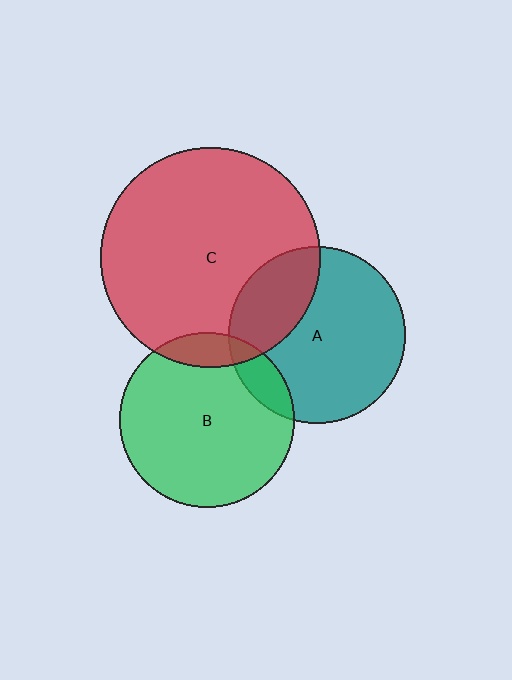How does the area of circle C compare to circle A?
Approximately 1.6 times.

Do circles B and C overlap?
Yes.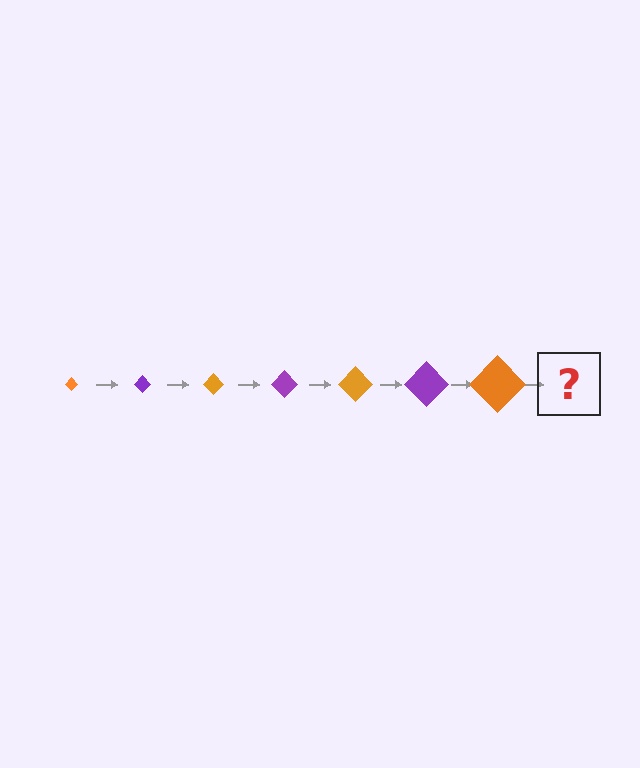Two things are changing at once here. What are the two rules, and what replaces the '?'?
The two rules are that the diamond grows larger each step and the color cycles through orange and purple. The '?' should be a purple diamond, larger than the previous one.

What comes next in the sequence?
The next element should be a purple diamond, larger than the previous one.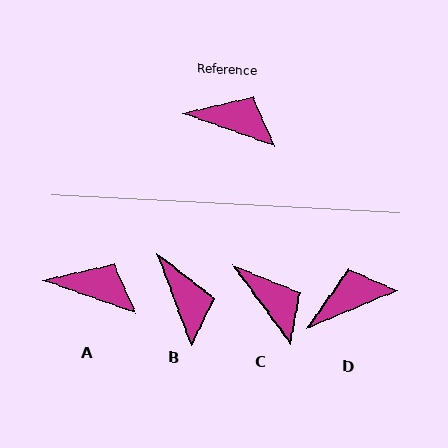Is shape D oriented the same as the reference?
No, it is off by about 42 degrees.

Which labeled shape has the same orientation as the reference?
A.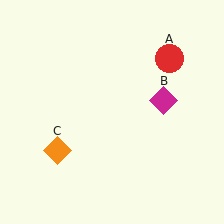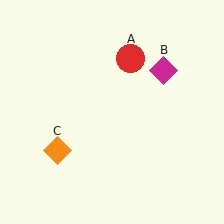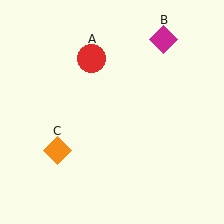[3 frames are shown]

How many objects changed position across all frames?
2 objects changed position: red circle (object A), magenta diamond (object B).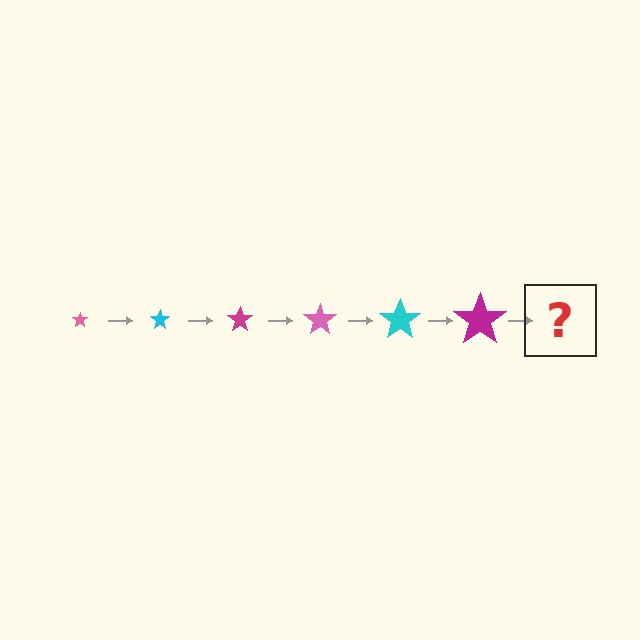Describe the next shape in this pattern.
It should be a pink star, larger than the previous one.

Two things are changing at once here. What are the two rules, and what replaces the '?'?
The two rules are that the star grows larger each step and the color cycles through pink, cyan, and magenta. The '?' should be a pink star, larger than the previous one.